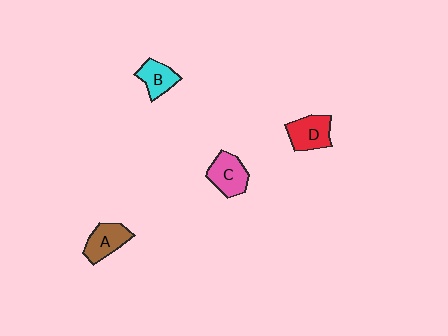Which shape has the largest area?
Shape C (pink).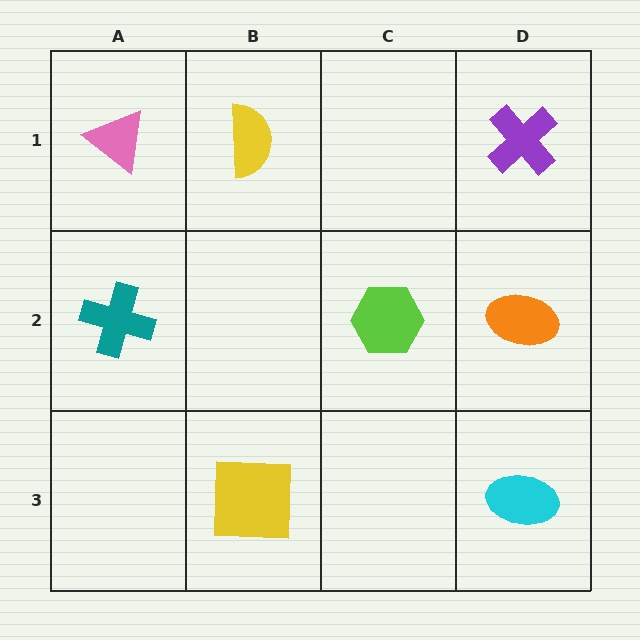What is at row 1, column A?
A pink triangle.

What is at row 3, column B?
A yellow square.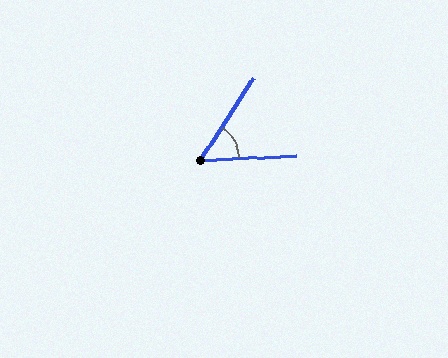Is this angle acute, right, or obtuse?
It is acute.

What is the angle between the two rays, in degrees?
Approximately 54 degrees.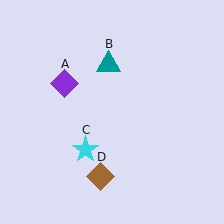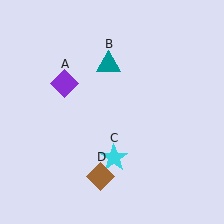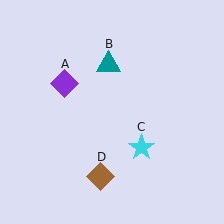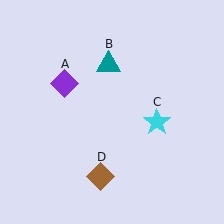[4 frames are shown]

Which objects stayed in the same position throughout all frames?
Purple diamond (object A) and teal triangle (object B) and brown diamond (object D) remained stationary.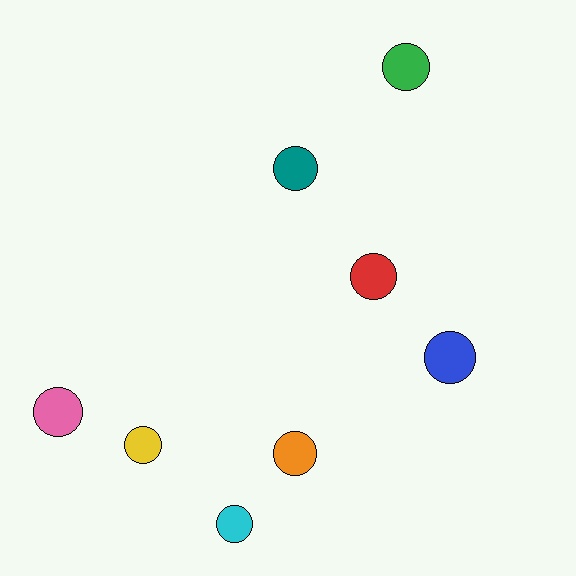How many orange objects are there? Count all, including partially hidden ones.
There is 1 orange object.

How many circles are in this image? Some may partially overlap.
There are 8 circles.